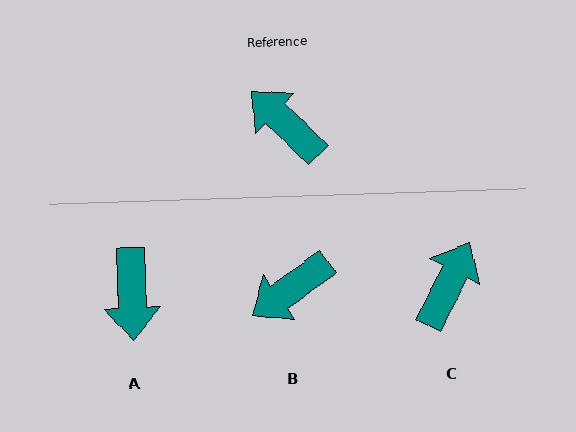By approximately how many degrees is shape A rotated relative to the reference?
Approximately 135 degrees counter-clockwise.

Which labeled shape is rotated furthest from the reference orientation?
A, about 135 degrees away.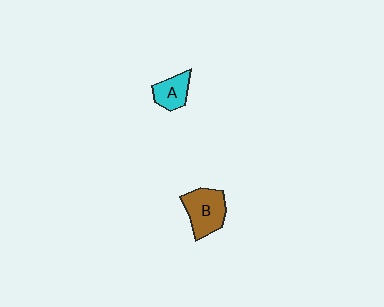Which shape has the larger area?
Shape B (brown).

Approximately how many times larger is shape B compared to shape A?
Approximately 1.6 times.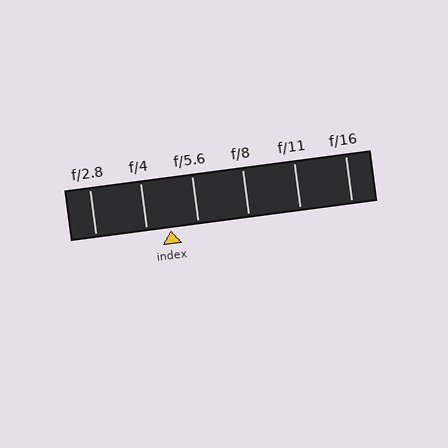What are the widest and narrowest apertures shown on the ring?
The widest aperture shown is f/2.8 and the narrowest is f/16.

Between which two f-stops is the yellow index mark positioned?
The index mark is between f/4 and f/5.6.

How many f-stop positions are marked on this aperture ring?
There are 6 f-stop positions marked.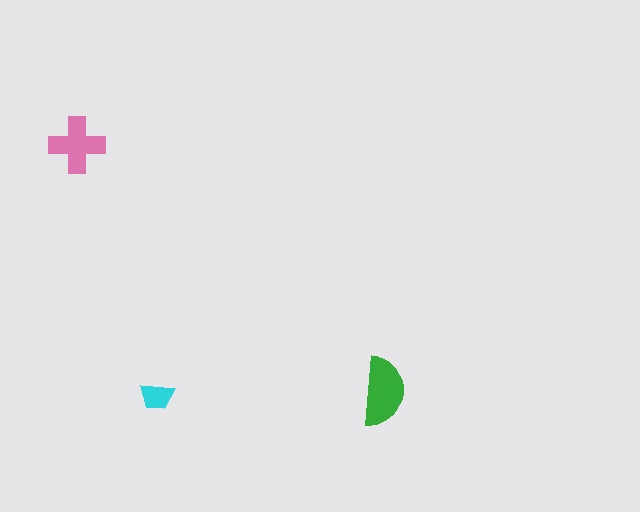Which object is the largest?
The green semicircle.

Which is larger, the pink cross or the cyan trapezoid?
The pink cross.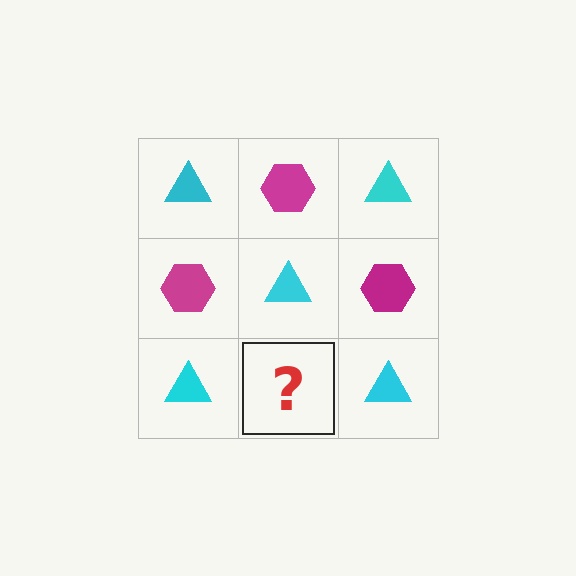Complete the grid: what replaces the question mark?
The question mark should be replaced with a magenta hexagon.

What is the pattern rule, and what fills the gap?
The rule is that it alternates cyan triangle and magenta hexagon in a checkerboard pattern. The gap should be filled with a magenta hexagon.